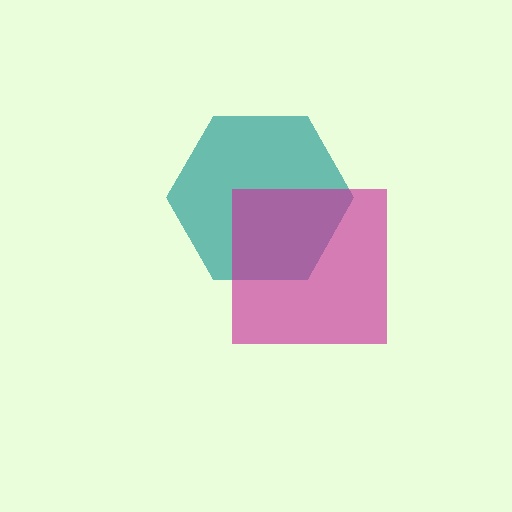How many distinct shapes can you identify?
There are 2 distinct shapes: a teal hexagon, a magenta square.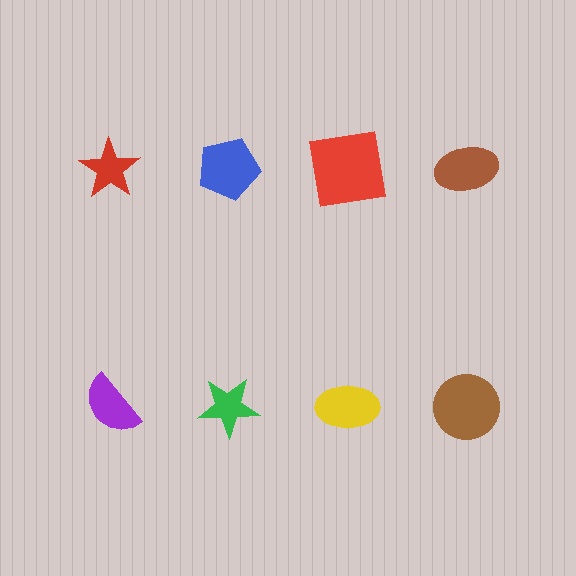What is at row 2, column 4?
A brown circle.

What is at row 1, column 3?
A red square.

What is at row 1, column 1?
A red star.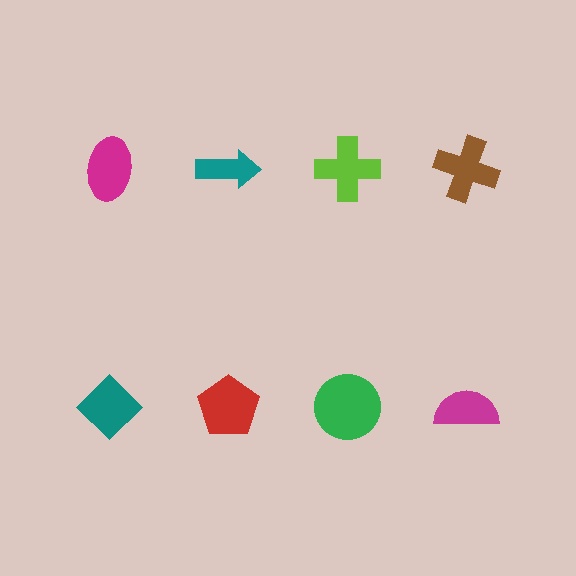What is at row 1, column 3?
A lime cross.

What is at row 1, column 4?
A brown cross.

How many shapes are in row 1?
4 shapes.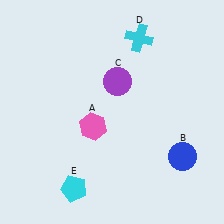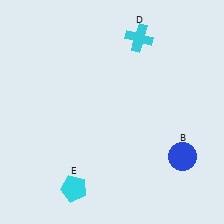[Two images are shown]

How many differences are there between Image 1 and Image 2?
There are 2 differences between the two images.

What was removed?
The pink hexagon (A), the purple circle (C) were removed in Image 2.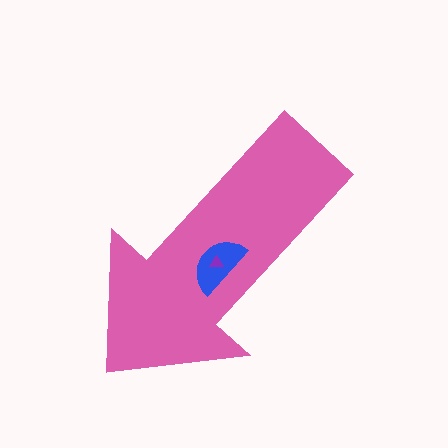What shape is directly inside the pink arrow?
The blue semicircle.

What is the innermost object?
The purple triangle.